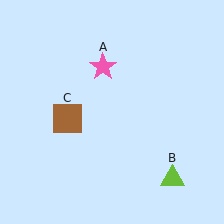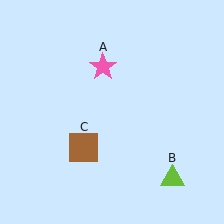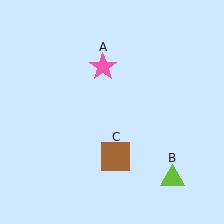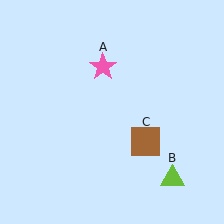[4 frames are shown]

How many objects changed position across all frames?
1 object changed position: brown square (object C).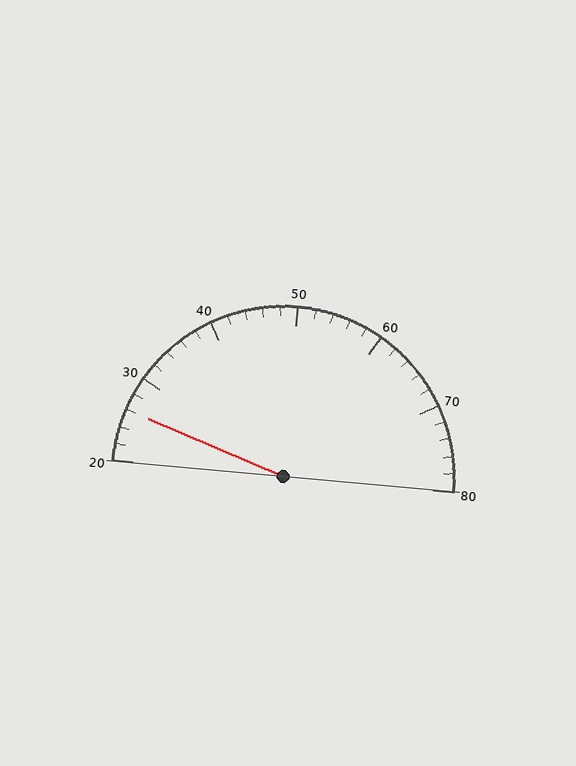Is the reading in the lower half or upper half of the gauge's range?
The reading is in the lower half of the range (20 to 80).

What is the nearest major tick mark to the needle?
The nearest major tick mark is 30.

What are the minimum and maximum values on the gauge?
The gauge ranges from 20 to 80.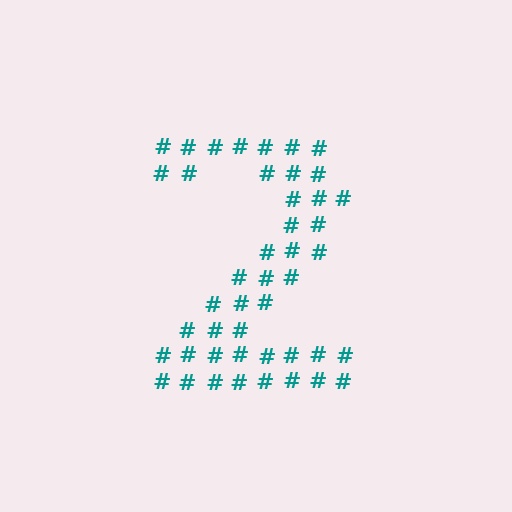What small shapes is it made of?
It is made of small hash symbols.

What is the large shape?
The large shape is the digit 2.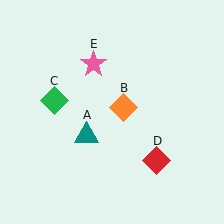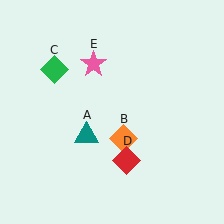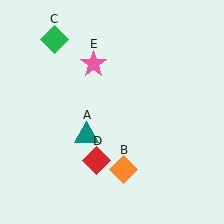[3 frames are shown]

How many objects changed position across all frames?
3 objects changed position: orange diamond (object B), green diamond (object C), red diamond (object D).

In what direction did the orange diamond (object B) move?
The orange diamond (object B) moved down.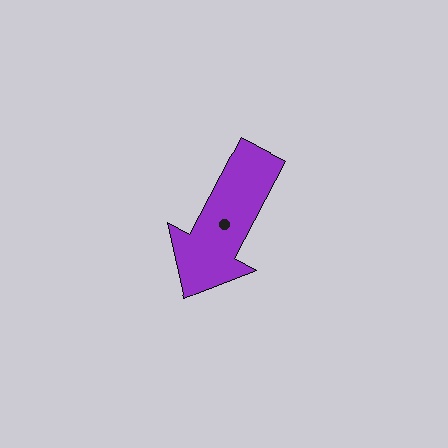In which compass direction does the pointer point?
Southwest.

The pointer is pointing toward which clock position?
Roughly 7 o'clock.